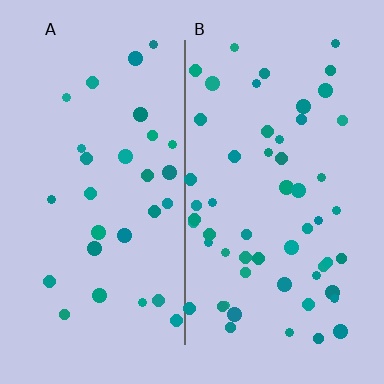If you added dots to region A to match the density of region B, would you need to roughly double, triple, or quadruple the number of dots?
Approximately double.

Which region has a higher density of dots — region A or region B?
B (the right).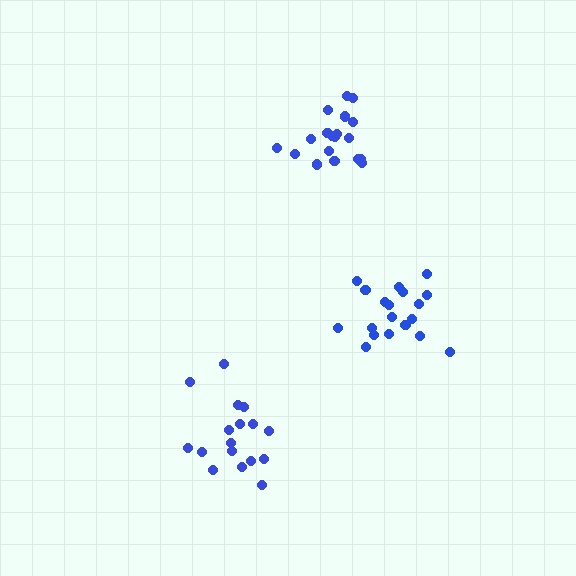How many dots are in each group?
Group 1: 17 dots, Group 2: 20 dots, Group 3: 19 dots (56 total).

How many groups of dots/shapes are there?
There are 3 groups.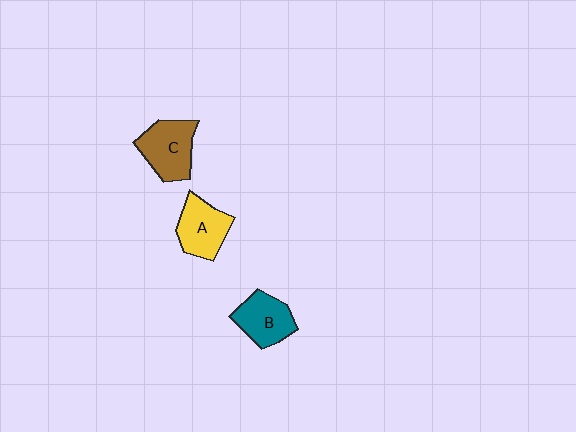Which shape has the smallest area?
Shape B (teal).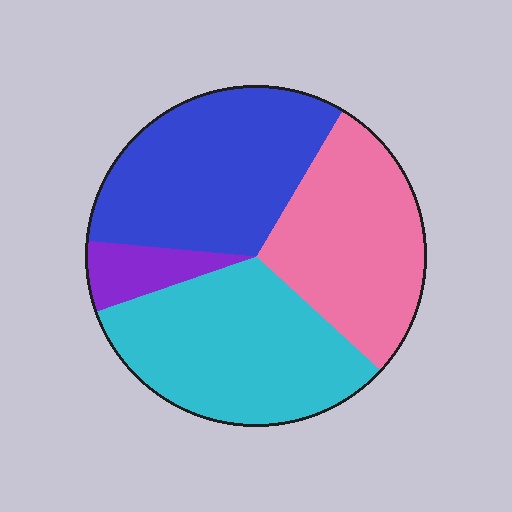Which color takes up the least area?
Purple, at roughly 5%.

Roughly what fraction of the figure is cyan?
Cyan covers roughly 35% of the figure.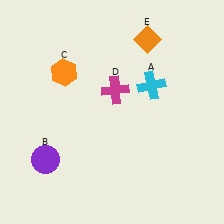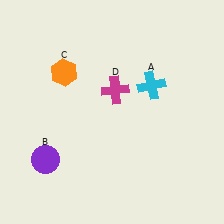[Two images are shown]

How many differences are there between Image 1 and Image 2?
There is 1 difference between the two images.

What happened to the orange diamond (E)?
The orange diamond (E) was removed in Image 2. It was in the top-right area of Image 1.